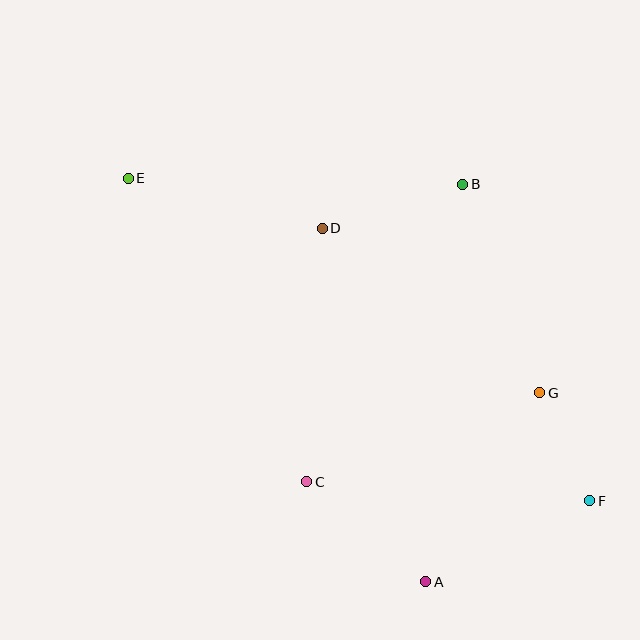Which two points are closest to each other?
Points F and G are closest to each other.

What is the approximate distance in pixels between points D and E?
The distance between D and E is approximately 200 pixels.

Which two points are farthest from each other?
Points E and F are farthest from each other.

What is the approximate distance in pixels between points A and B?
The distance between A and B is approximately 399 pixels.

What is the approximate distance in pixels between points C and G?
The distance between C and G is approximately 249 pixels.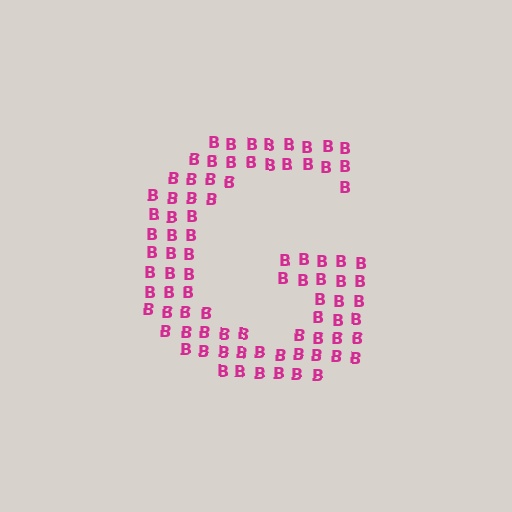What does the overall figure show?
The overall figure shows the letter G.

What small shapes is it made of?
It is made of small letter B's.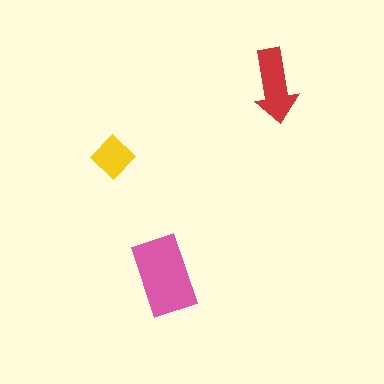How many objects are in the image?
There are 3 objects in the image.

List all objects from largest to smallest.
The pink rectangle, the red arrow, the yellow diamond.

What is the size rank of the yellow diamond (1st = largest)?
3rd.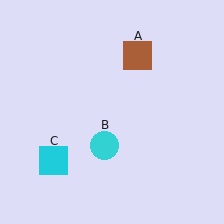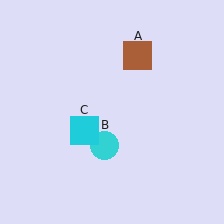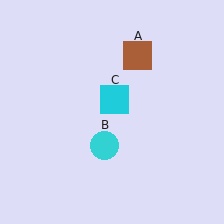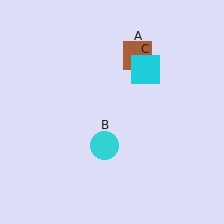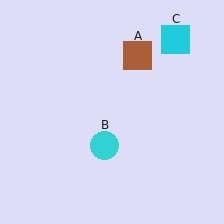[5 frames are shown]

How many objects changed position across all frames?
1 object changed position: cyan square (object C).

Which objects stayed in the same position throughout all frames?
Brown square (object A) and cyan circle (object B) remained stationary.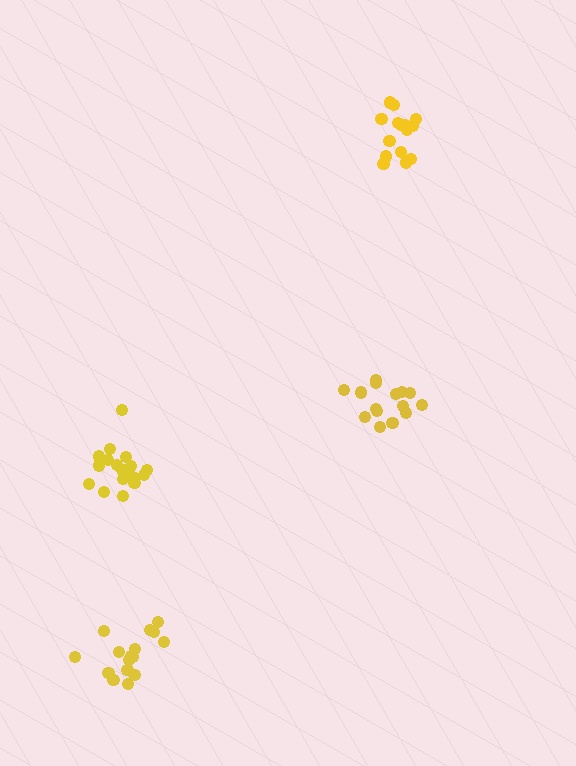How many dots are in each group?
Group 1: 18 dots, Group 2: 16 dots, Group 3: 16 dots, Group 4: 15 dots (65 total).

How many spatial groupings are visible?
There are 4 spatial groupings.